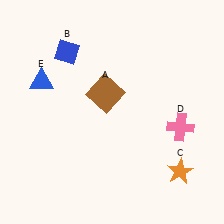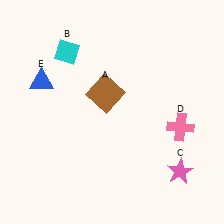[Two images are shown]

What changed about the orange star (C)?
In Image 1, C is orange. In Image 2, it changed to pink.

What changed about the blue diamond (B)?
In Image 1, B is blue. In Image 2, it changed to cyan.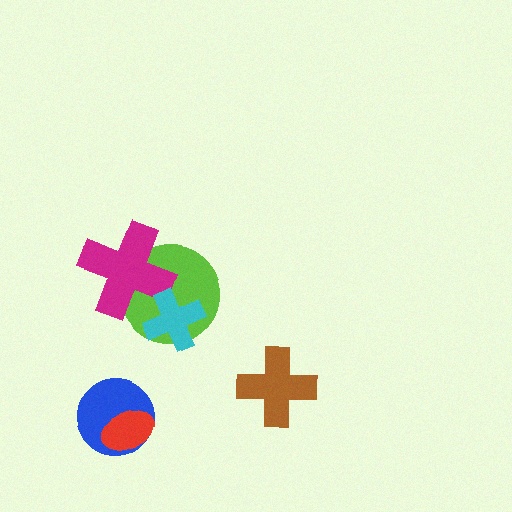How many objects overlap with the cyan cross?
2 objects overlap with the cyan cross.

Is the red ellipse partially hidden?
No, no other shape covers it.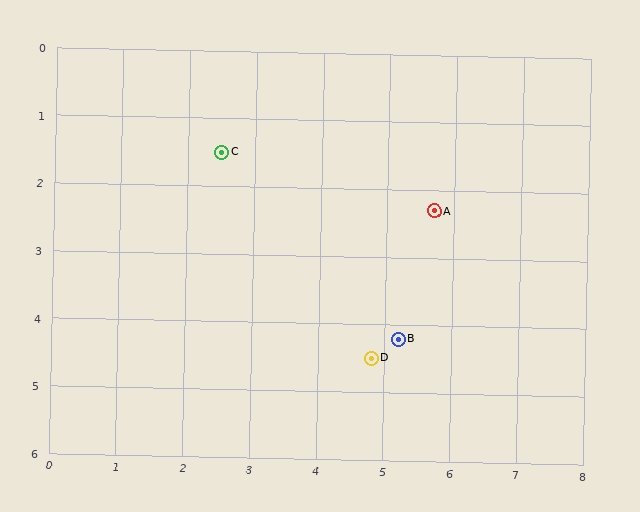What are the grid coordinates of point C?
Point C is at approximately (2.5, 1.5).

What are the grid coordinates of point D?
Point D is at approximately (4.8, 4.5).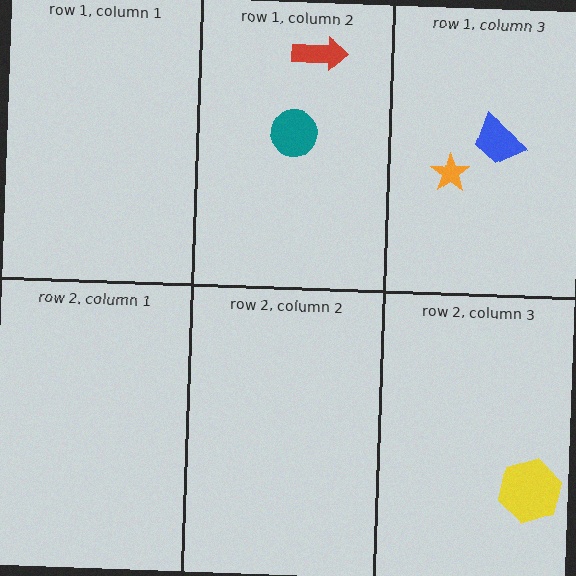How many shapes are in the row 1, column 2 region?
2.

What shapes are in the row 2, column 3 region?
The yellow hexagon.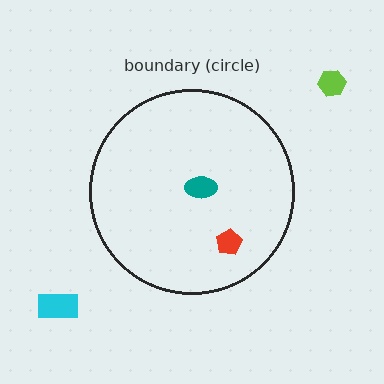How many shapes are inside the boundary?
2 inside, 2 outside.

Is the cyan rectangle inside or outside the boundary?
Outside.